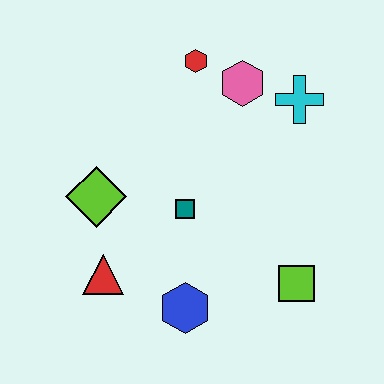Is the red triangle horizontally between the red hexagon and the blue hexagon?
No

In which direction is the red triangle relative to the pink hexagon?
The red triangle is below the pink hexagon.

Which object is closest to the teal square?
The lime diamond is closest to the teal square.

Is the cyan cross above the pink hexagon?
No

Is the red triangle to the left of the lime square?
Yes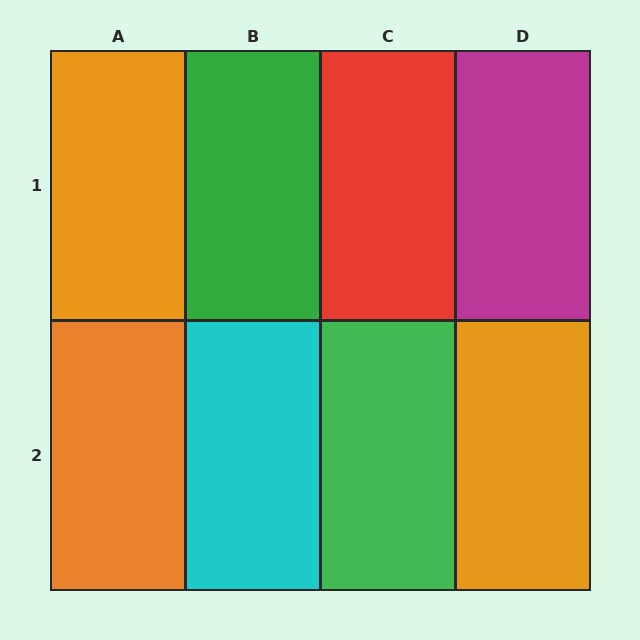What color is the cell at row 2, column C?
Green.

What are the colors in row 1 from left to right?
Orange, green, red, magenta.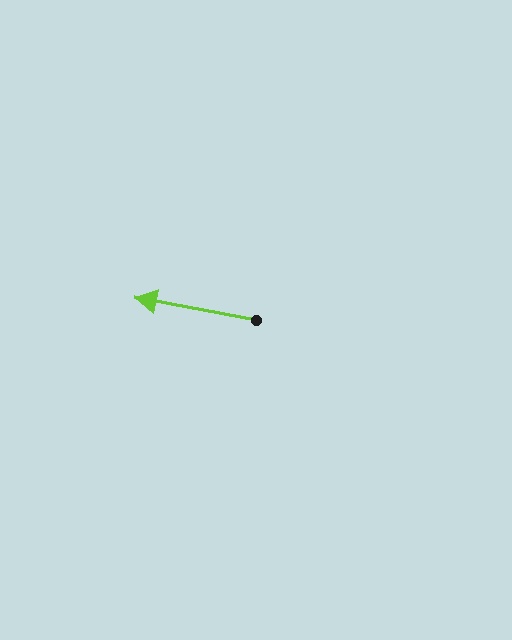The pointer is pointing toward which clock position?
Roughly 9 o'clock.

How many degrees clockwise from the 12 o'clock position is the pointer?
Approximately 281 degrees.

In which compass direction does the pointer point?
West.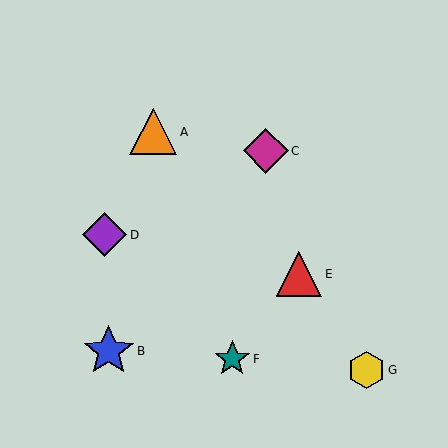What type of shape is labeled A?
Shape A is an orange triangle.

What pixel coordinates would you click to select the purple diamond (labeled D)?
Click at (105, 235) to select the purple diamond D.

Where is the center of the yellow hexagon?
The center of the yellow hexagon is at (366, 370).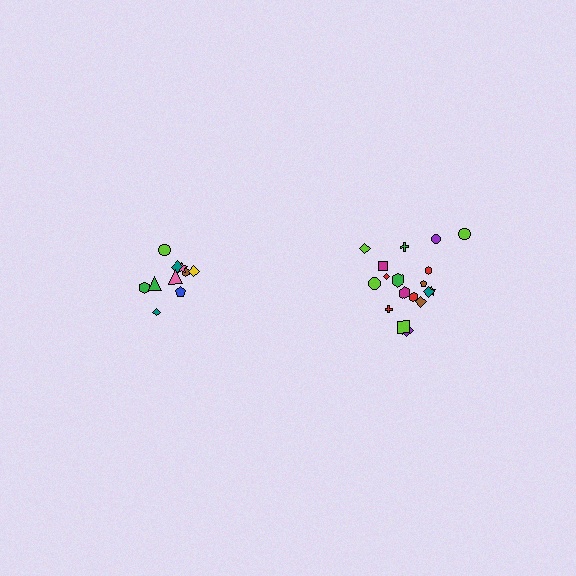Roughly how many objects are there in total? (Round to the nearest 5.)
Roughly 30 objects in total.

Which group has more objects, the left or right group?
The right group.